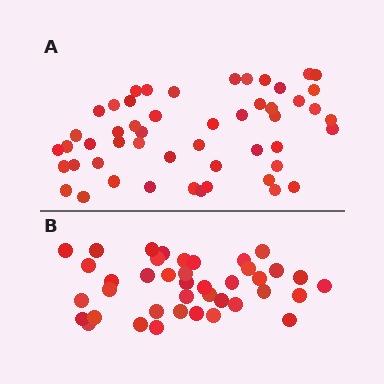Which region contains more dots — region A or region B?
Region A (the top region) has more dots.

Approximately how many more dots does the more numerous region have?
Region A has roughly 12 or so more dots than region B.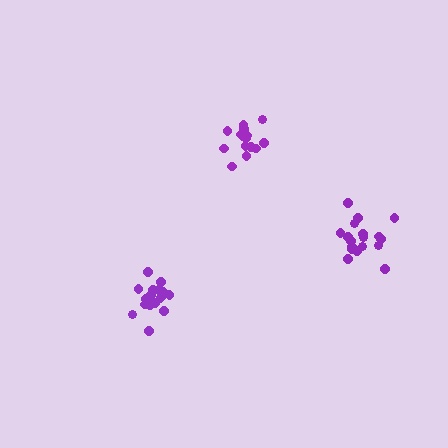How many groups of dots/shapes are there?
There are 3 groups.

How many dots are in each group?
Group 1: 18 dots, Group 2: 16 dots, Group 3: 17 dots (51 total).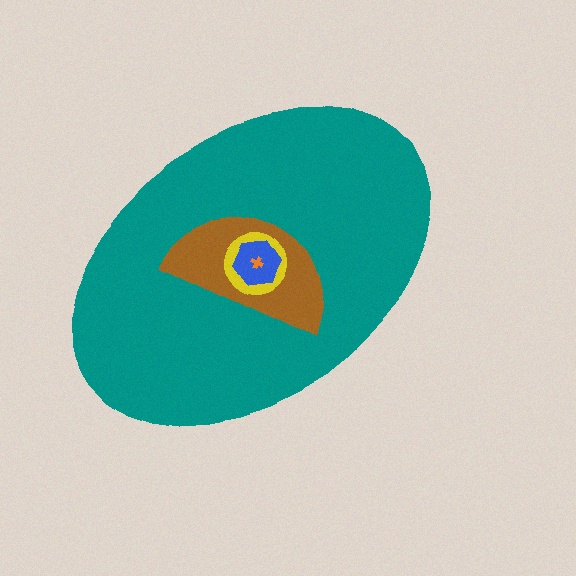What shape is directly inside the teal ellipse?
The brown semicircle.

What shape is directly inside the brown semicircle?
The yellow circle.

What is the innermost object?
The orange cross.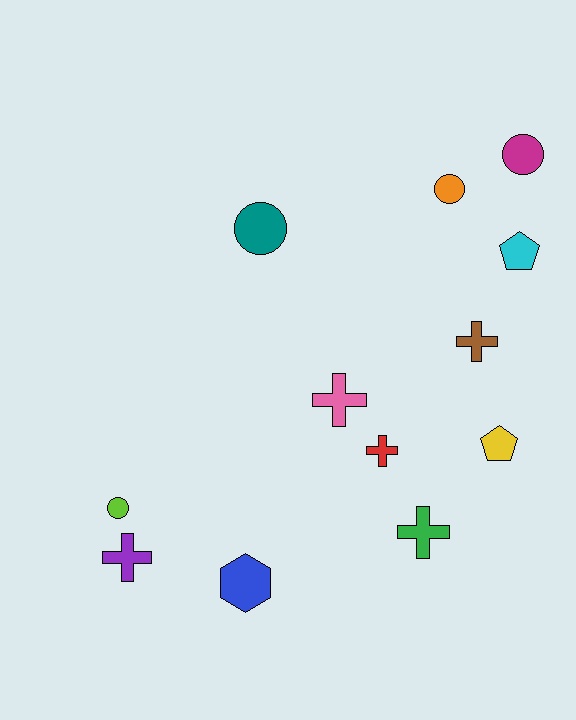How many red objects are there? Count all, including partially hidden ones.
There is 1 red object.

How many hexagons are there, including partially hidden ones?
There is 1 hexagon.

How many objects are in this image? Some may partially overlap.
There are 12 objects.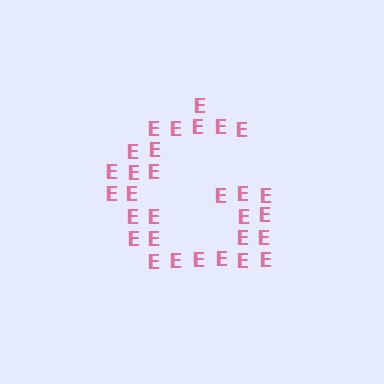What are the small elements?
The small elements are letter E's.